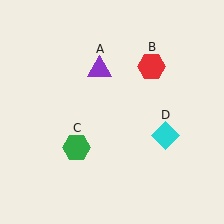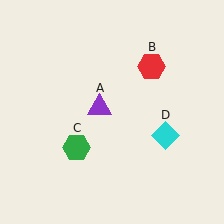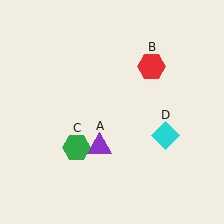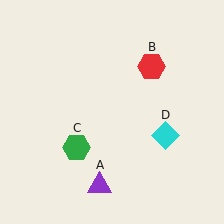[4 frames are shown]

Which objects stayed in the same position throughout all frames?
Red hexagon (object B) and green hexagon (object C) and cyan diamond (object D) remained stationary.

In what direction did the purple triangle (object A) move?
The purple triangle (object A) moved down.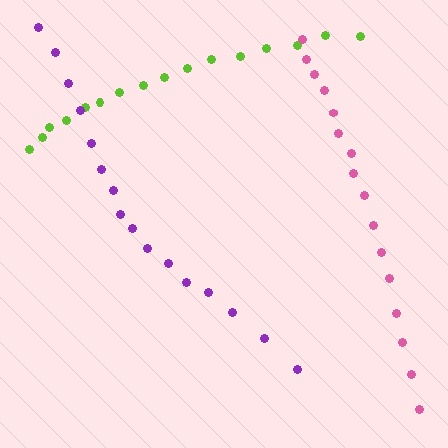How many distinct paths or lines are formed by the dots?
There are 3 distinct paths.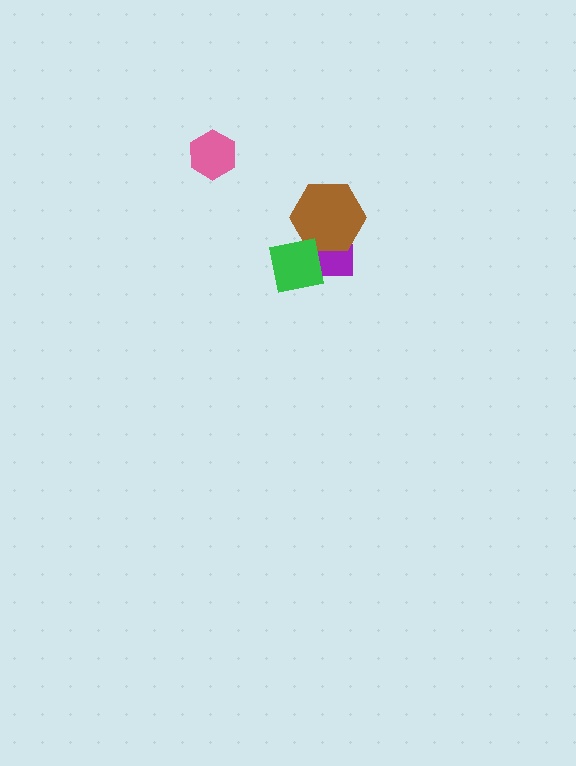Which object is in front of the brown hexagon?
The green square is in front of the brown hexagon.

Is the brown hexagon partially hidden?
Yes, it is partially covered by another shape.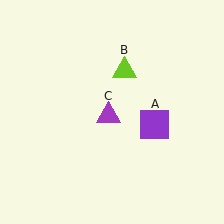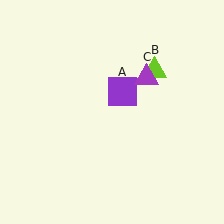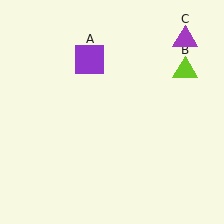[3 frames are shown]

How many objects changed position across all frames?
3 objects changed position: purple square (object A), lime triangle (object B), purple triangle (object C).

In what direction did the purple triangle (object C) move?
The purple triangle (object C) moved up and to the right.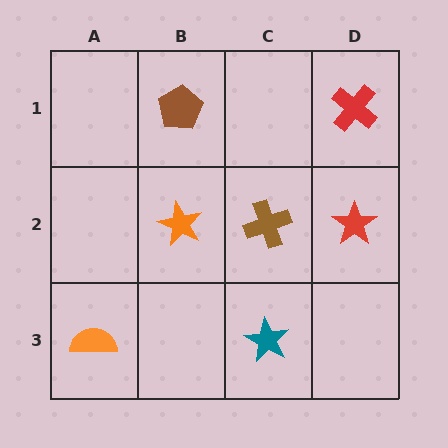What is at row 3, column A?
An orange semicircle.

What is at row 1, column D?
A red cross.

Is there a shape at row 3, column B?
No, that cell is empty.